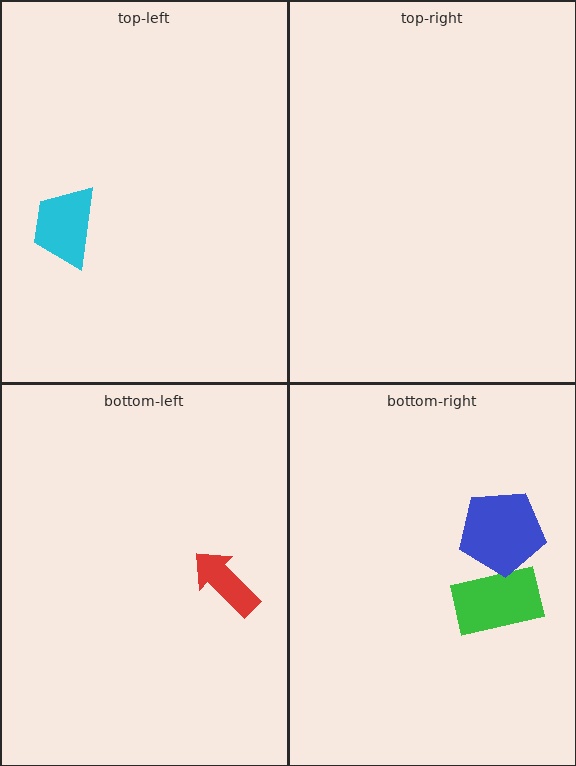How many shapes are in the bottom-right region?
2.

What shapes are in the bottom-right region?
The green rectangle, the blue pentagon.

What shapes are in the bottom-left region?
The red arrow.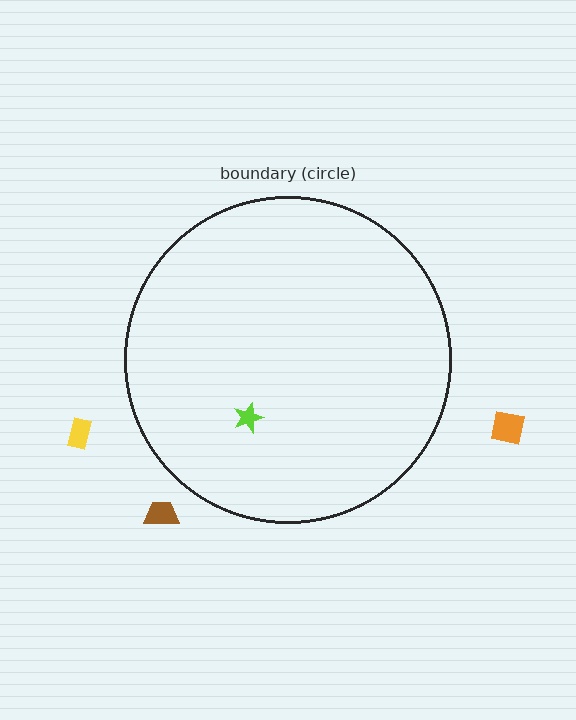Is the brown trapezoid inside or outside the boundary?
Outside.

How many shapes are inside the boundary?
1 inside, 3 outside.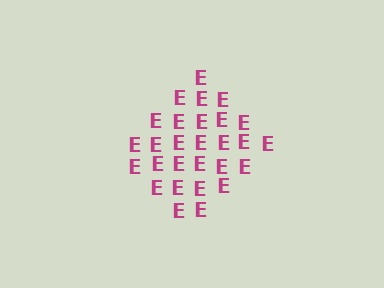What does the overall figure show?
The overall figure shows a diamond.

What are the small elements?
The small elements are letter E's.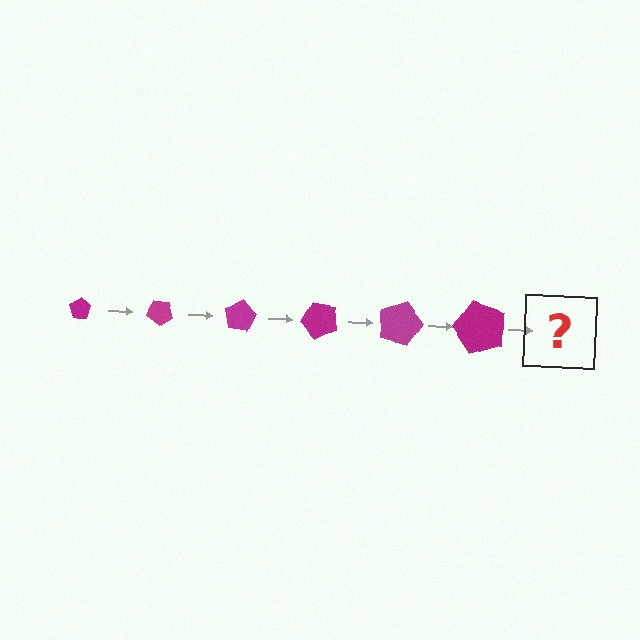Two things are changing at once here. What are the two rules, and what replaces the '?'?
The two rules are that the pentagon grows larger each step and it rotates 40 degrees each step. The '?' should be a pentagon, larger than the previous one and rotated 240 degrees from the start.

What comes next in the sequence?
The next element should be a pentagon, larger than the previous one and rotated 240 degrees from the start.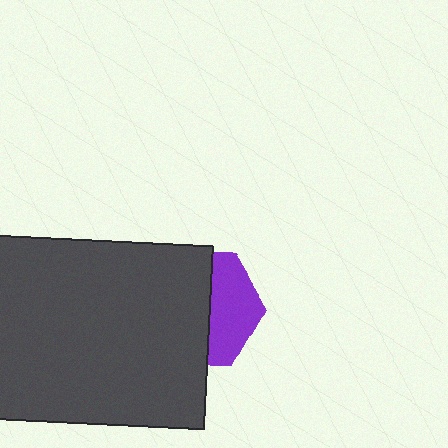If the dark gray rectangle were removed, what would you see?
You would see the complete purple hexagon.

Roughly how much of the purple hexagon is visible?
A small part of it is visible (roughly 40%).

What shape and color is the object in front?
The object in front is a dark gray rectangle.